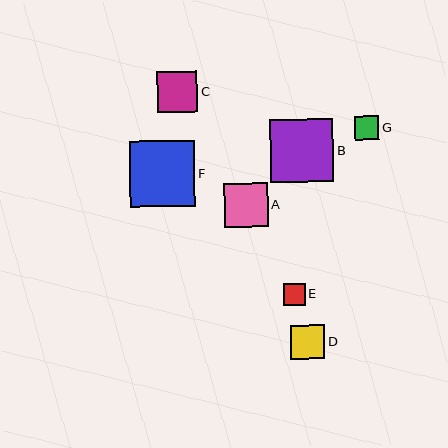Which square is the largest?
Square F is the largest with a size of approximately 65 pixels.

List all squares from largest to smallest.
From largest to smallest: F, B, A, C, D, G, E.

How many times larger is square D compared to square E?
Square D is approximately 1.6 times the size of square E.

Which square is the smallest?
Square E is the smallest with a size of approximately 22 pixels.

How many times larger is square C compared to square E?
Square C is approximately 1.9 times the size of square E.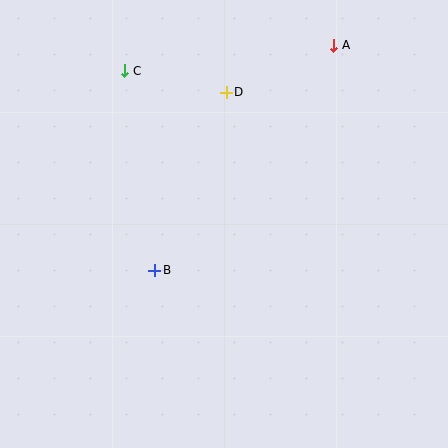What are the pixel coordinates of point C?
Point C is at (125, 71).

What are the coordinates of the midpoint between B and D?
The midpoint between B and D is at (190, 181).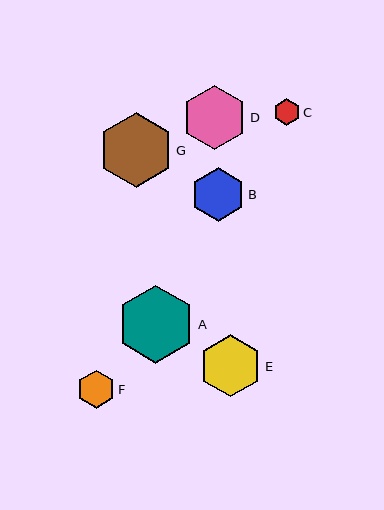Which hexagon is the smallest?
Hexagon C is the smallest with a size of approximately 27 pixels.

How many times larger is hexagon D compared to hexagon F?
Hexagon D is approximately 1.7 times the size of hexagon F.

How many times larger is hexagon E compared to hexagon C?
Hexagon E is approximately 2.3 times the size of hexagon C.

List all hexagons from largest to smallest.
From largest to smallest: A, G, D, E, B, F, C.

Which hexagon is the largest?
Hexagon A is the largest with a size of approximately 78 pixels.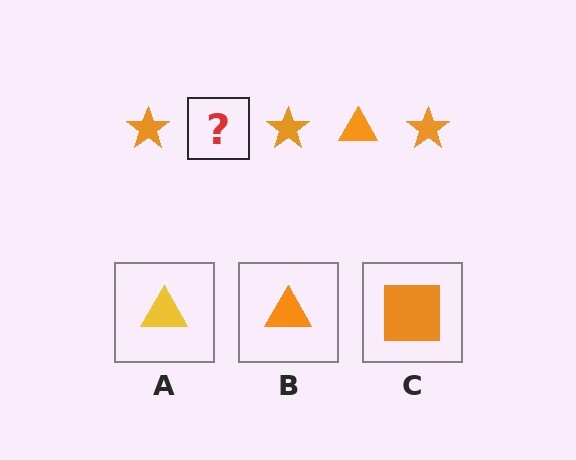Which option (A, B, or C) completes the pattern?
B.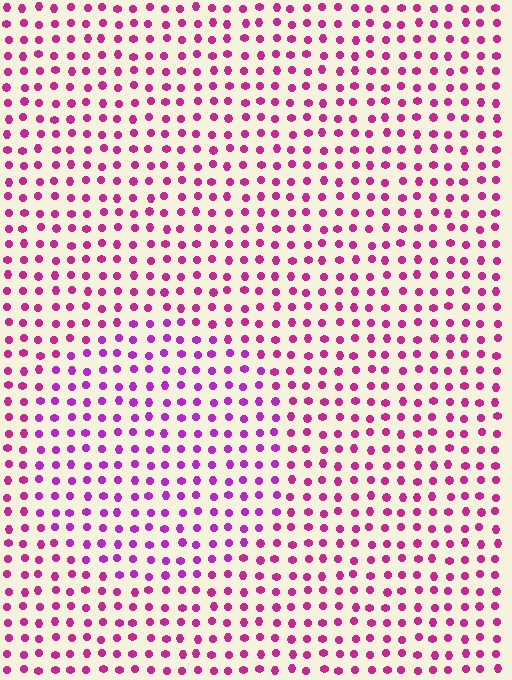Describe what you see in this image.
The image is filled with small magenta elements in a uniform arrangement. A circle-shaped region is visible where the elements are tinted to a slightly different hue, forming a subtle color boundary.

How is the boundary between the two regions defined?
The boundary is defined purely by a slight shift in hue (about 26 degrees). Spacing, size, and orientation are identical on both sides.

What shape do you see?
I see a circle.